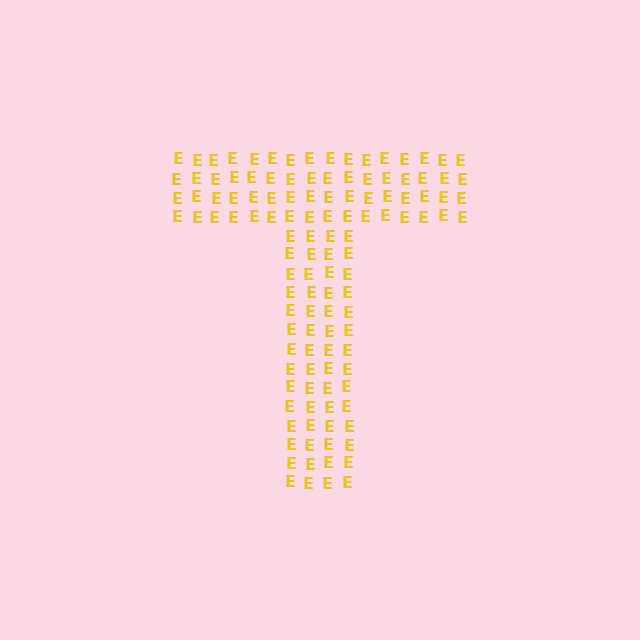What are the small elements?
The small elements are letter E's.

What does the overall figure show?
The overall figure shows the letter T.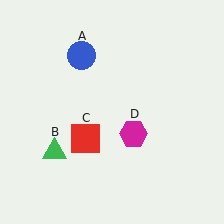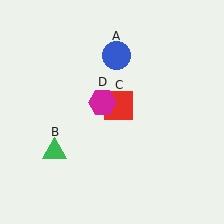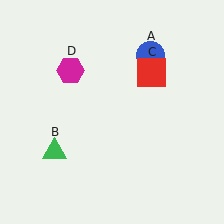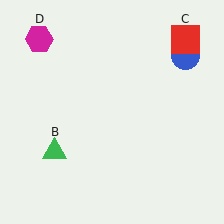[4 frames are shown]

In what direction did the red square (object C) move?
The red square (object C) moved up and to the right.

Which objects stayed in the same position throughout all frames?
Green triangle (object B) remained stationary.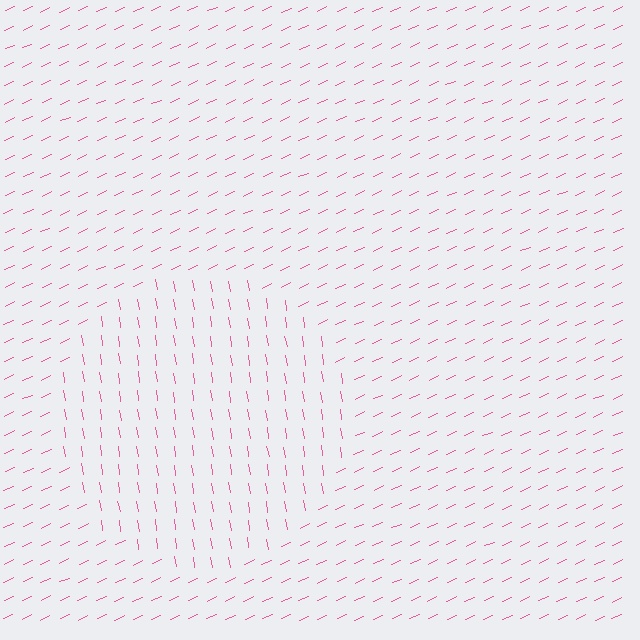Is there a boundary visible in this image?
Yes, there is a texture boundary formed by a change in line orientation.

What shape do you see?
I see a circle.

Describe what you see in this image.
The image is filled with small pink line segments. A circle region in the image has lines oriented differently from the surrounding lines, creating a visible texture boundary.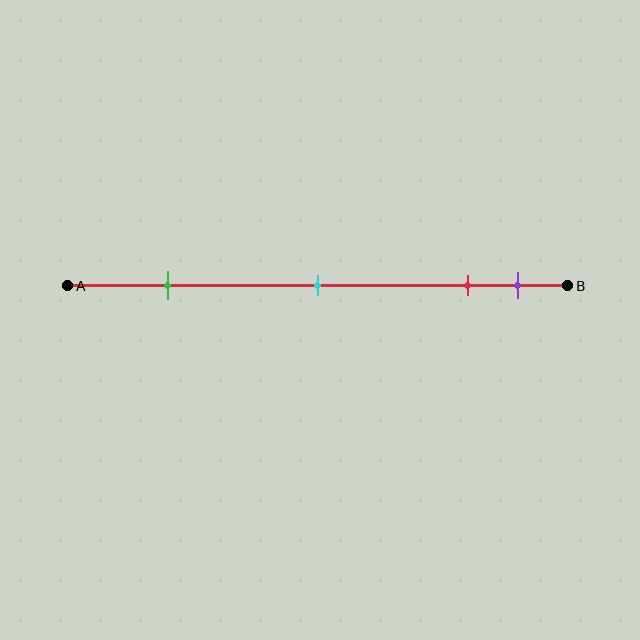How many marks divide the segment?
There are 4 marks dividing the segment.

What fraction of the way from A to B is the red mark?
The red mark is approximately 80% (0.8) of the way from A to B.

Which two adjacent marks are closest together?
The red and purple marks are the closest adjacent pair.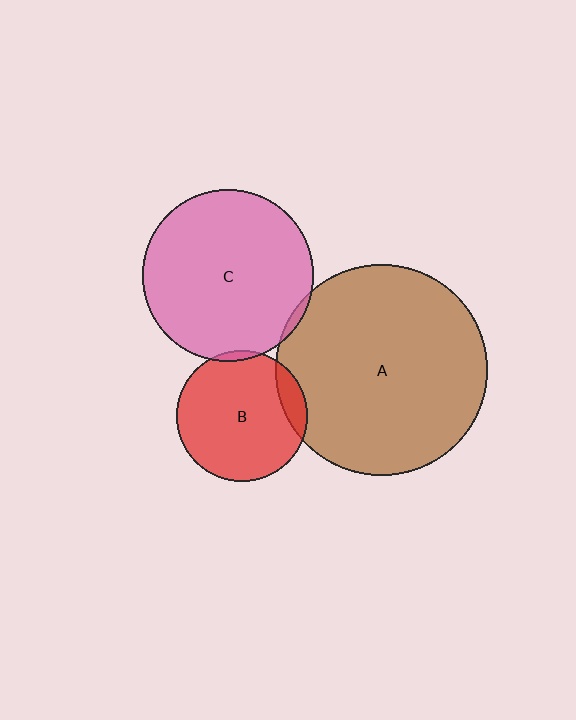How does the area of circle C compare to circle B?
Approximately 1.7 times.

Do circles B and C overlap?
Yes.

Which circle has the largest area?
Circle A (brown).